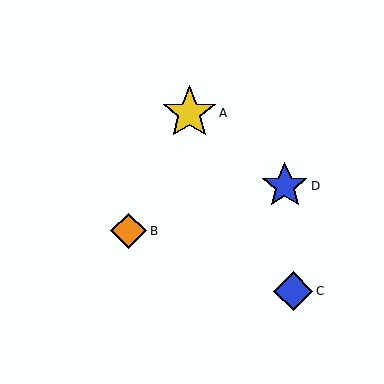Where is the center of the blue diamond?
The center of the blue diamond is at (293, 291).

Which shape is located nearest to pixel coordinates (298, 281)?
The blue diamond (labeled C) at (293, 291) is nearest to that location.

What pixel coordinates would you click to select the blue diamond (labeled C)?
Click at (293, 291) to select the blue diamond C.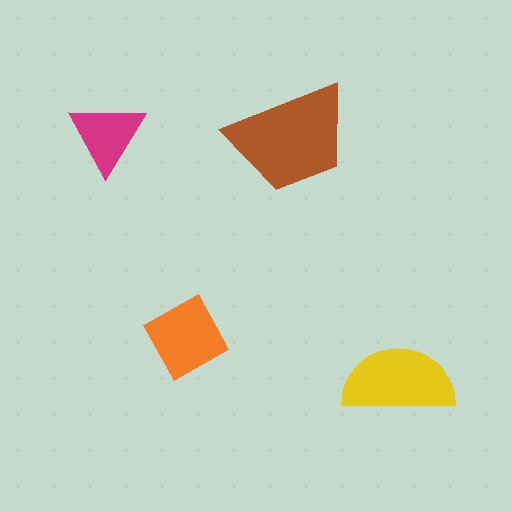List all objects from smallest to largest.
The magenta triangle, the orange diamond, the yellow semicircle, the brown trapezoid.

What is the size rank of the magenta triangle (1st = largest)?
4th.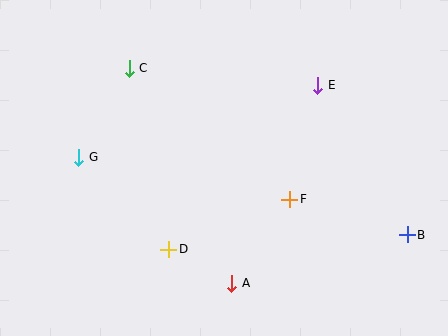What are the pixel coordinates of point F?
Point F is at (290, 199).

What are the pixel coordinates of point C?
Point C is at (129, 68).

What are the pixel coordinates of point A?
Point A is at (232, 283).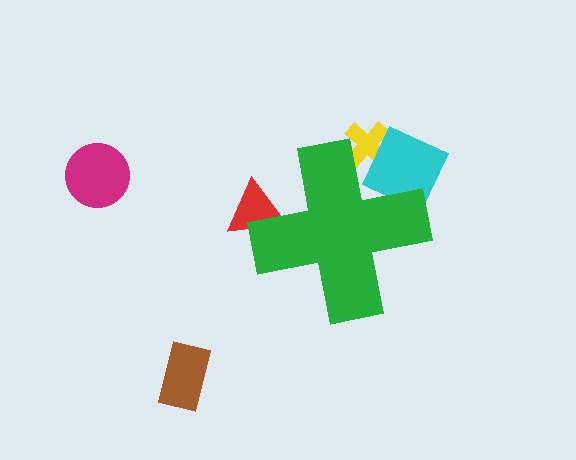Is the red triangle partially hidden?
Yes, the red triangle is partially hidden behind the green cross.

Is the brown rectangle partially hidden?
No, the brown rectangle is fully visible.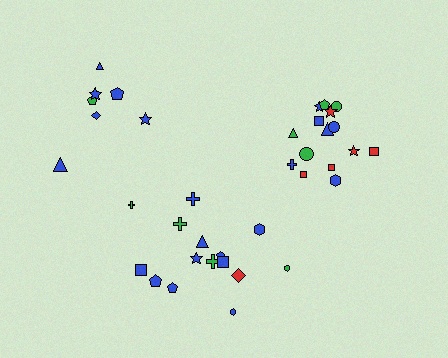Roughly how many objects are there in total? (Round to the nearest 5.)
Roughly 35 objects in total.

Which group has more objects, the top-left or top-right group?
The top-right group.